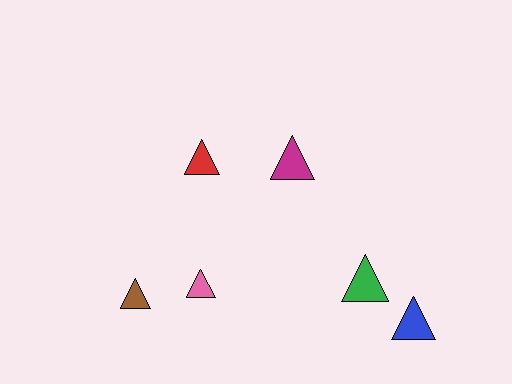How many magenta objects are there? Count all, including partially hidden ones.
There is 1 magenta object.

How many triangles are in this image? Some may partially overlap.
There are 6 triangles.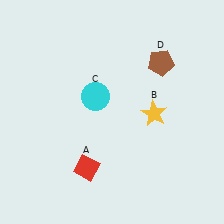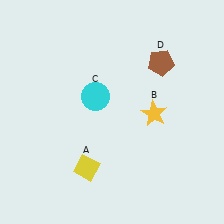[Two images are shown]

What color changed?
The diamond (A) changed from red in Image 1 to yellow in Image 2.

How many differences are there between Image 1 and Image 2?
There is 1 difference between the two images.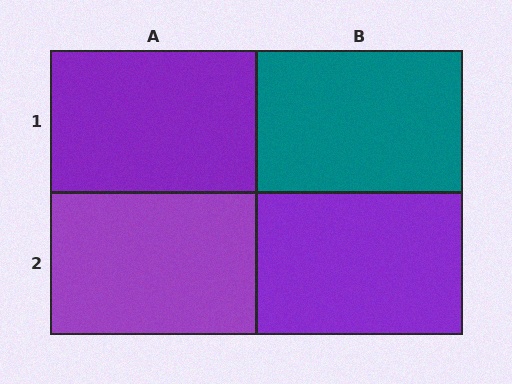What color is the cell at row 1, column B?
Teal.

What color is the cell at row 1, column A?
Purple.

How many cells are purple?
3 cells are purple.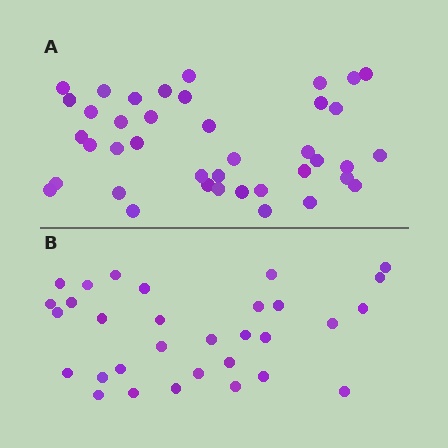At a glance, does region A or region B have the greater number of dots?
Region A (the top region) has more dots.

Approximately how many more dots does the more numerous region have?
Region A has roughly 8 or so more dots than region B.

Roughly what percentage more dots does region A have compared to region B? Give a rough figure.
About 30% more.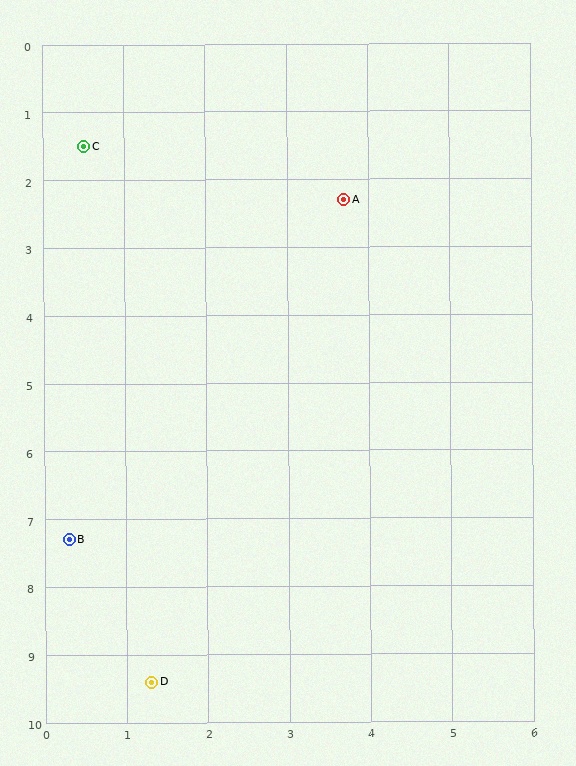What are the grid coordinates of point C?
Point C is at approximately (0.5, 1.5).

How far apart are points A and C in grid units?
Points A and C are about 3.3 grid units apart.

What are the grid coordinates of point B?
Point B is at approximately (0.3, 7.3).